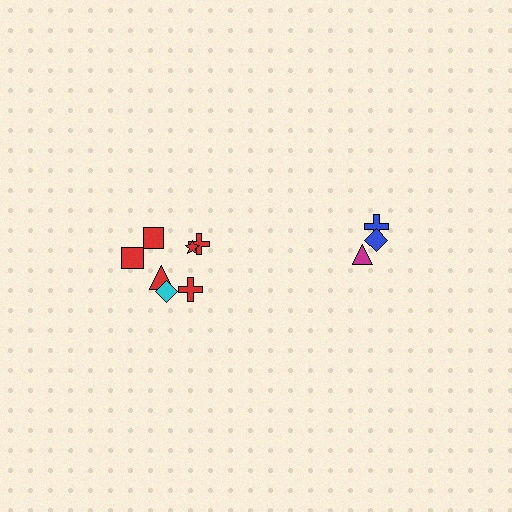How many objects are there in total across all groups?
There are 10 objects.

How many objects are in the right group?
There are 3 objects.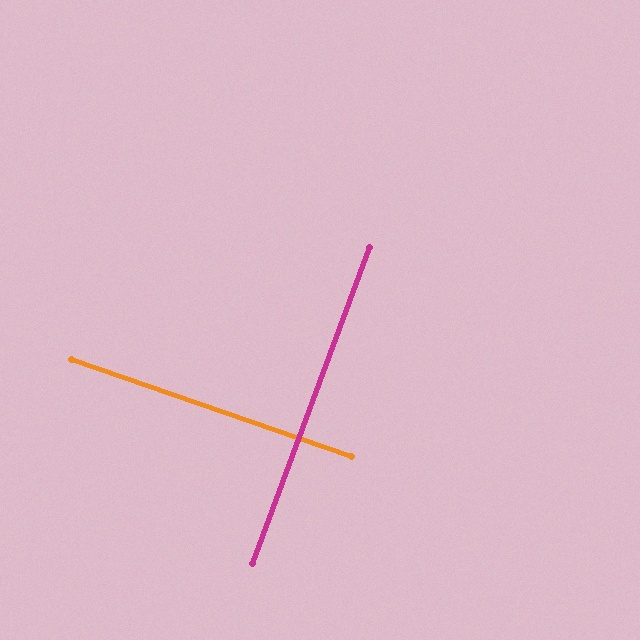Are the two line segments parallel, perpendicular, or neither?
Perpendicular — they meet at approximately 89°.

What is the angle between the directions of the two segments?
Approximately 89 degrees.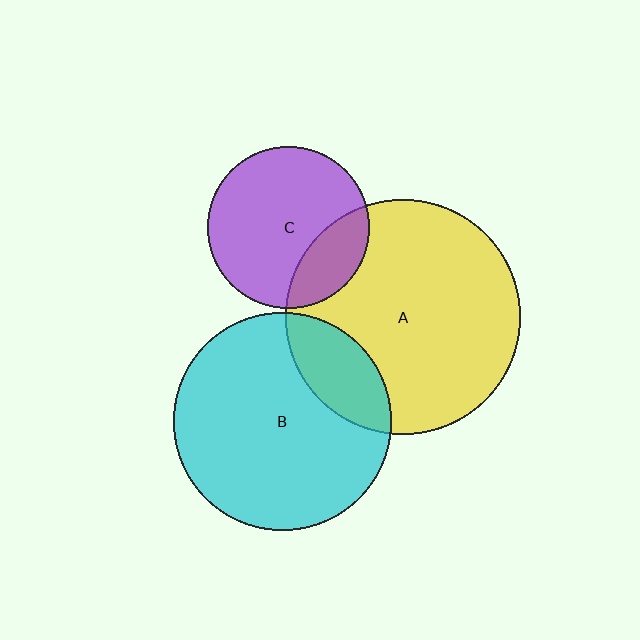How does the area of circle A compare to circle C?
Approximately 2.1 times.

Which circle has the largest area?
Circle A (yellow).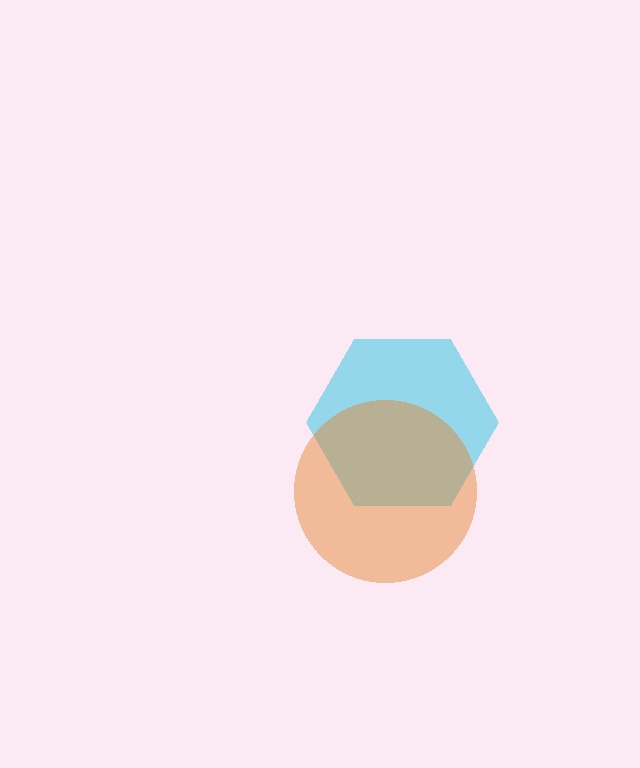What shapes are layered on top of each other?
The layered shapes are: a cyan hexagon, an orange circle.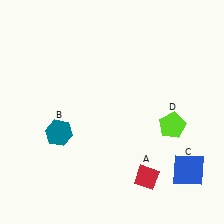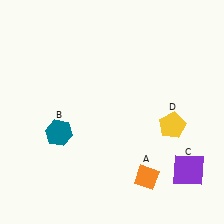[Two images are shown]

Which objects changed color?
A changed from red to orange. C changed from blue to purple. D changed from lime to yellow.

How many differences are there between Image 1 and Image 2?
There are 3 differences between the two images.